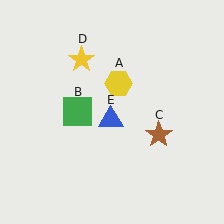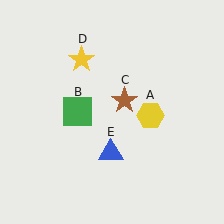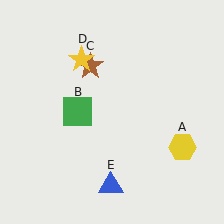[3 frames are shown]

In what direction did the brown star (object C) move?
The brown star (object C) moved up and to the left.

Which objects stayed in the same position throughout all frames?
Green square (object B) and yellow star (object D) remained stationary.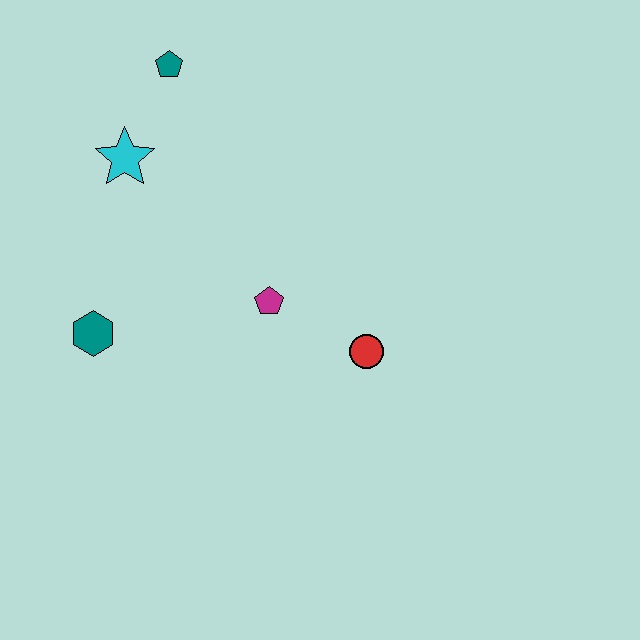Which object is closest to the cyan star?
The teal pentagon is closest to the cyan star.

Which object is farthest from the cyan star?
The red circle is farthest from the cyan star.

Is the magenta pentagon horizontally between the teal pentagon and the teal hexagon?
No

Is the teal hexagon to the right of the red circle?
No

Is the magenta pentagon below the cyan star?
Yes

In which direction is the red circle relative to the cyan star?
The red circle is to the right of the cyan star.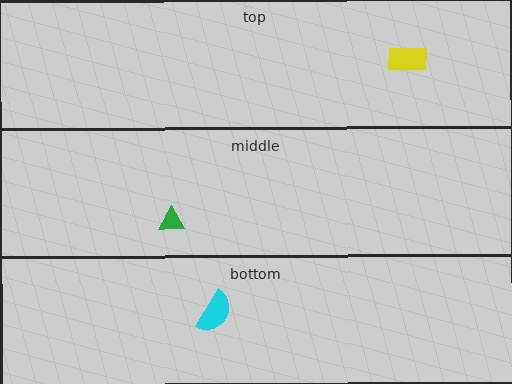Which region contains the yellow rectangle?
The top region.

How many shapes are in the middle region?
1.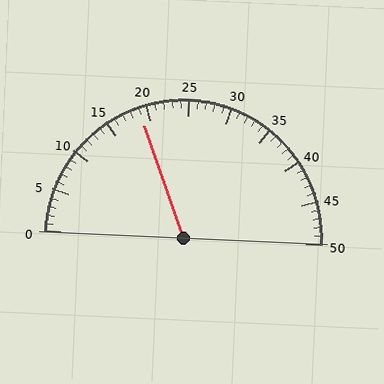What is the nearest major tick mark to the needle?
The nearest major tick mark is 20.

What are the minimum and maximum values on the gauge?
The gauge ranges from 0 to 50.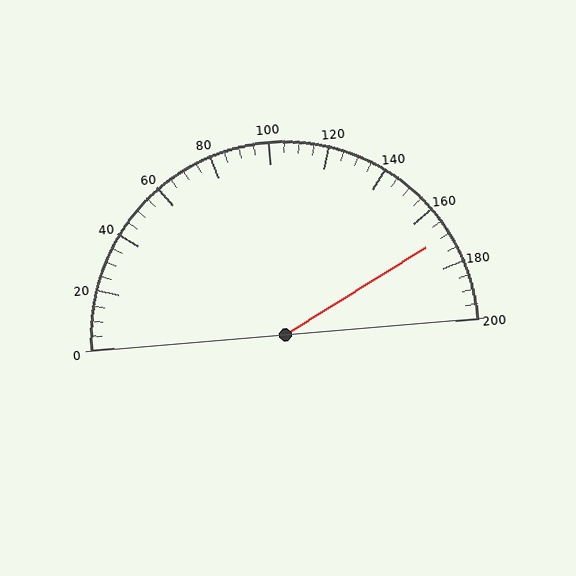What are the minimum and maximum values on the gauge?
The gauge ranges from 0 to 200.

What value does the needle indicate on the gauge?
The needle indicates approximately 170.